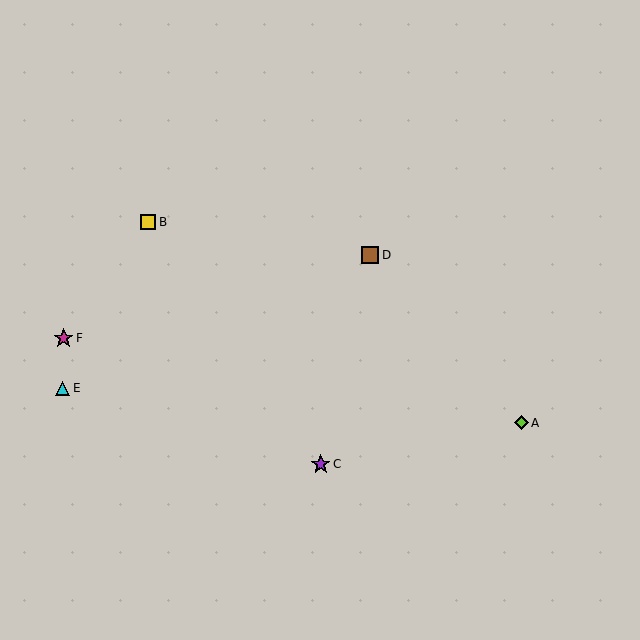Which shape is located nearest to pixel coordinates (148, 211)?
The yellow square (labeled B) at (148, 222) is nearest to that location.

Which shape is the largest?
The magenta star (labeled F) is the largest.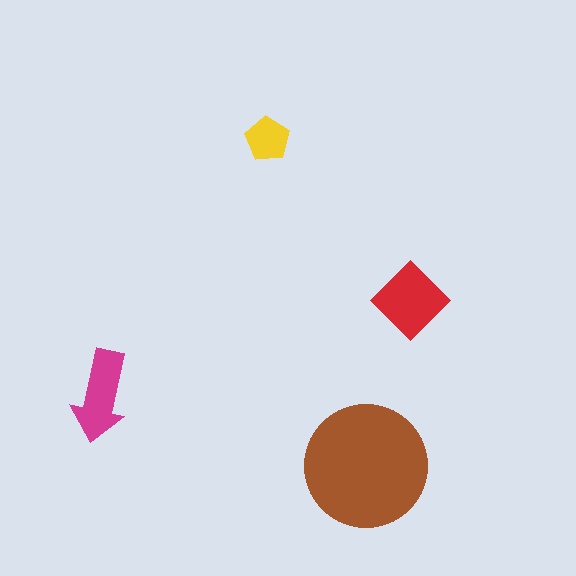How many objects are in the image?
There are 4 objects in the image.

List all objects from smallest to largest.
The yellow pentagon, the magenta arrow, the red diamond, the brown circle.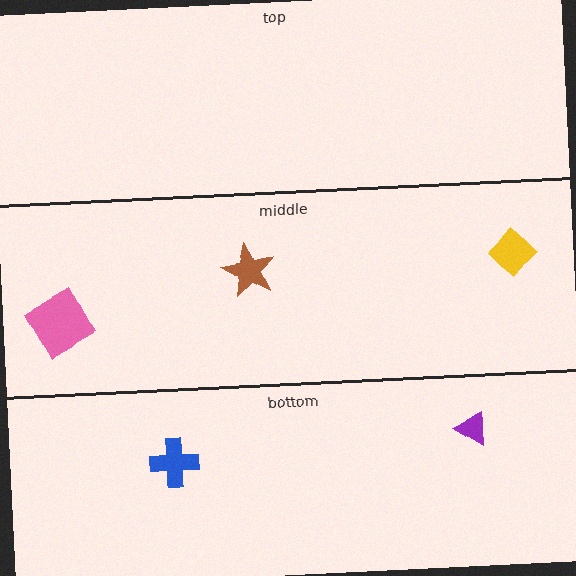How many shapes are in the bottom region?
2.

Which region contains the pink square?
The middle region.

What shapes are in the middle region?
The pink square, the brown star, the yellow diamond.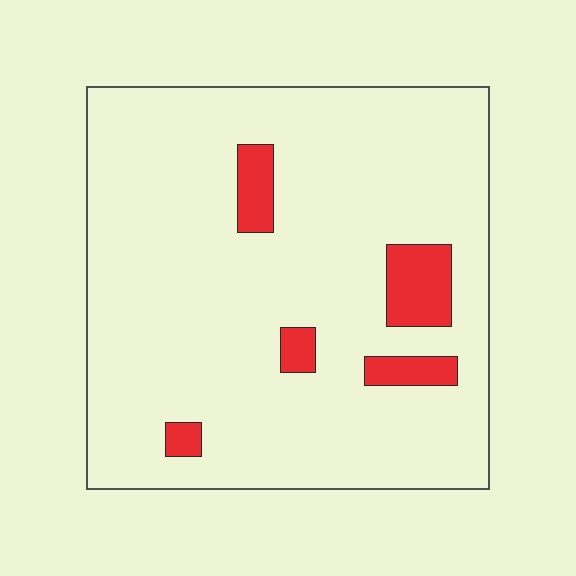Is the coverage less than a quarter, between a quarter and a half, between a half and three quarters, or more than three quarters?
Less than a quarter.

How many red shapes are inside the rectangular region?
5.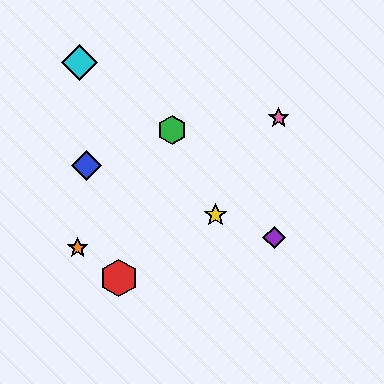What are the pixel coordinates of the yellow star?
The yellow star is at (216, 215).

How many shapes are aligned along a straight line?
3 shapes (the blue diamond, the yellow star, the purple diamond) are aligned along a straight line.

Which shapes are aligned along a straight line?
The blue diamond, the yellow star, the purple diamond are aligned along a straight line.